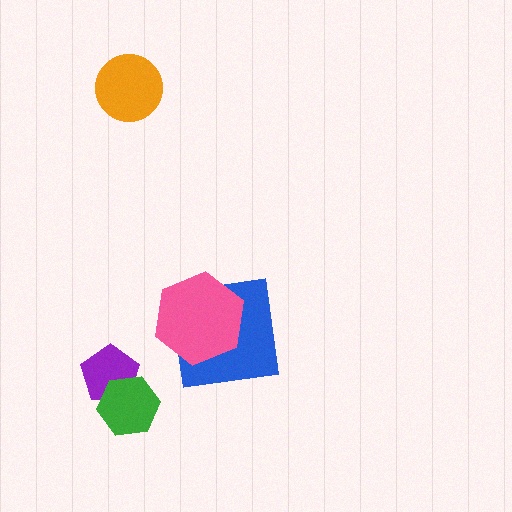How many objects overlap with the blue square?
1 object overlaps with the blue square.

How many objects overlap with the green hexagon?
1 object overlaps with the green hexagon.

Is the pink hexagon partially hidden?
No, no other shape covers it.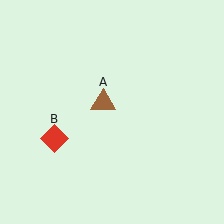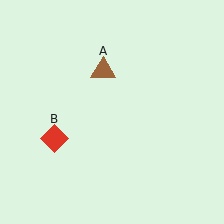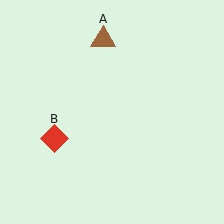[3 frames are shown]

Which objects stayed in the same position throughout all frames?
Red diamond (object B) remained stationary.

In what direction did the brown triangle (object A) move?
The brown triangle (object A) moved up.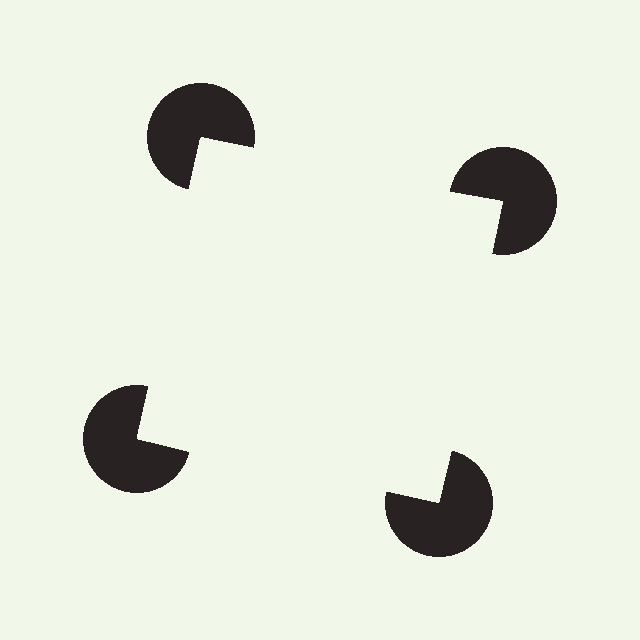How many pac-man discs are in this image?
There are 4 — one at each vertex of the illusory square.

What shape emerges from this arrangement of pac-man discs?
An illusory square — its edges are inferred from the aligned wedge cuts in the pac-man discs, not physically drawn.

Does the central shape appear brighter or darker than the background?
It typically appears slightly brighter than the background, even though no actual brightness change is drawn.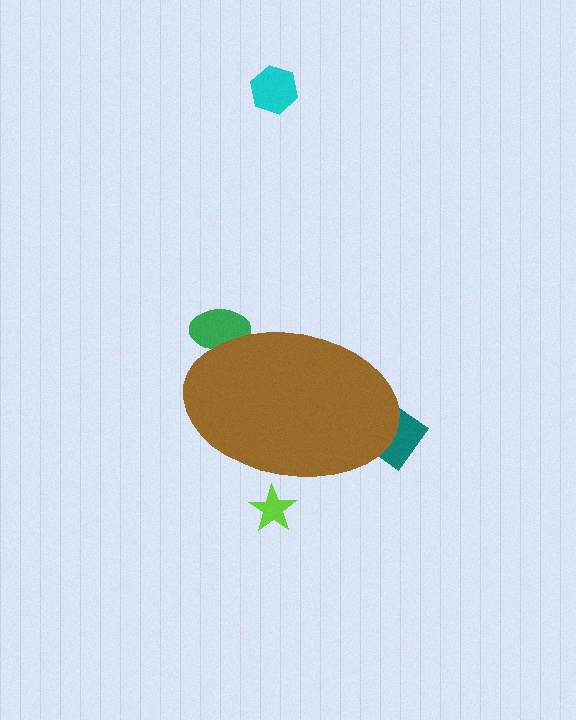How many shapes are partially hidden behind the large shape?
3 shapes are partially hidden.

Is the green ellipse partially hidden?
Yes, the green ellipse is partially hidden behind the brown ellipse.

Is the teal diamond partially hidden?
Yes, the teal diamond is partially hidden behind the brown ellipse.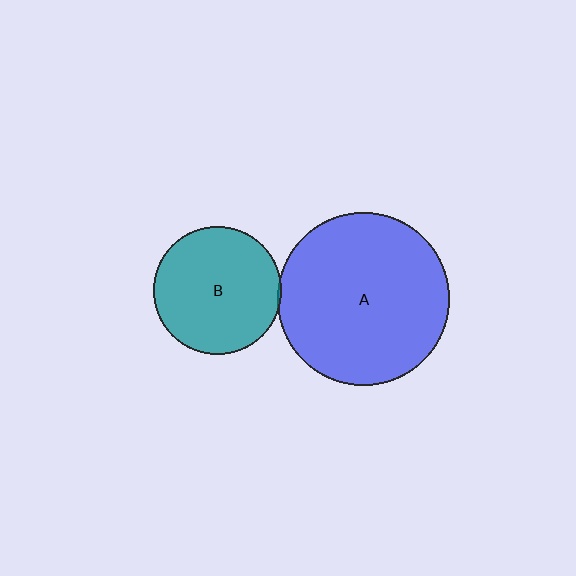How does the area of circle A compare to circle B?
Approximately 1.8 times.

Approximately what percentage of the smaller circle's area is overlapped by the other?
Approximately 5%.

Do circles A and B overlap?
Yes.